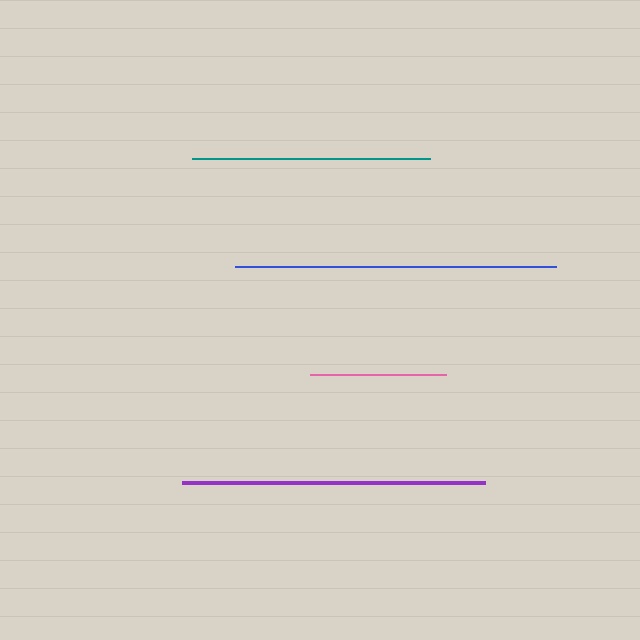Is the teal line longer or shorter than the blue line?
The blue line is longer than the teal line.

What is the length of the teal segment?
The teal segment is approximately 239 pixels long.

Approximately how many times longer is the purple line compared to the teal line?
The purple line is approximately 1.3 times the length of the teal line.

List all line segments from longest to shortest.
From longest to shortest: blue, purple, teal, pink.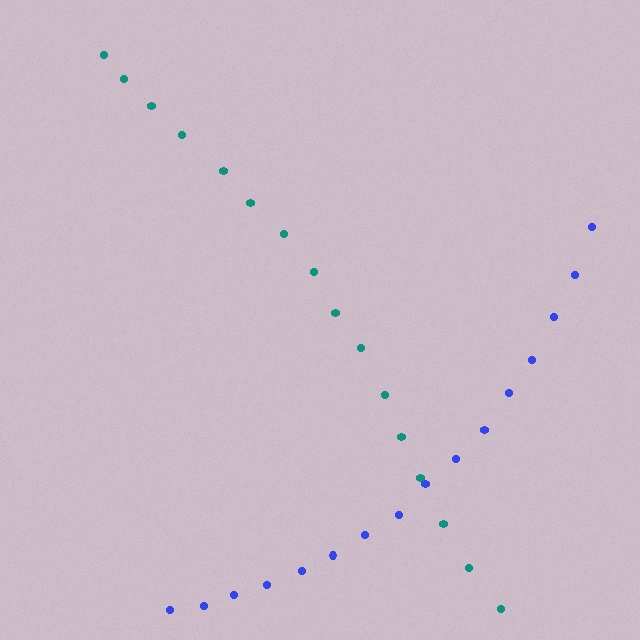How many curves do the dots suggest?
There are 2 distinct paths.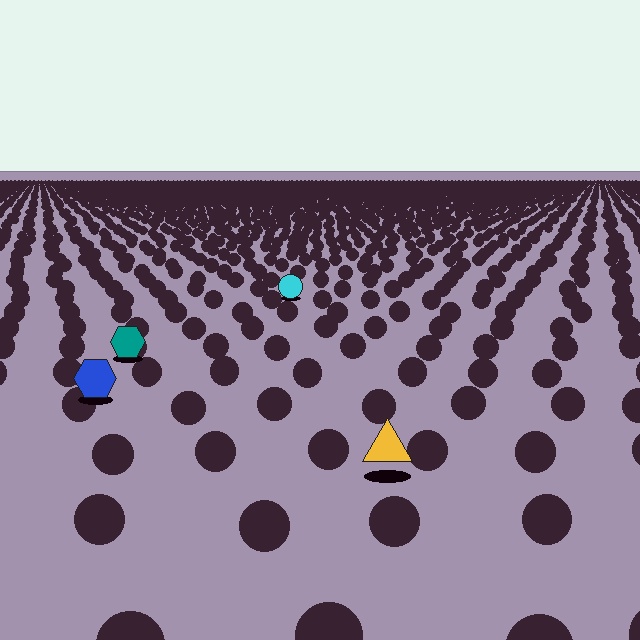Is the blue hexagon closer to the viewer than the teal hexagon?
Yes. The blue hexagon is closer — you can tell from the texture gradient: the ground texture is coarser near it.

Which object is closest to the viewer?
The yellow triangle is closest. The texture marks near it are larger and more spread out.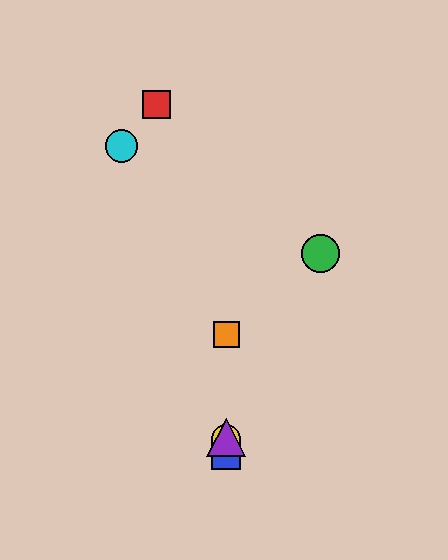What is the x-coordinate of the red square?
The red square is at x≈156.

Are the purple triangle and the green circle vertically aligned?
No, the purple triangle is at x≈226 and the green circle is at x≈320.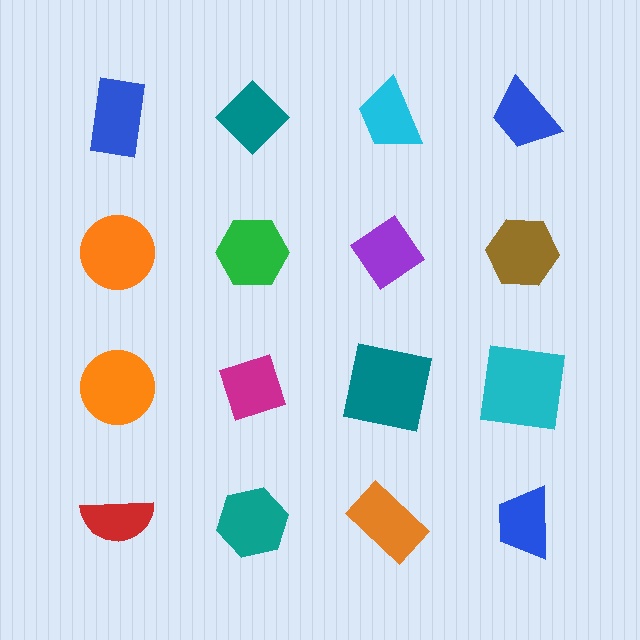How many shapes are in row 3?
4 shapes.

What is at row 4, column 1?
A red semicircle.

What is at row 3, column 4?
A cyan square.